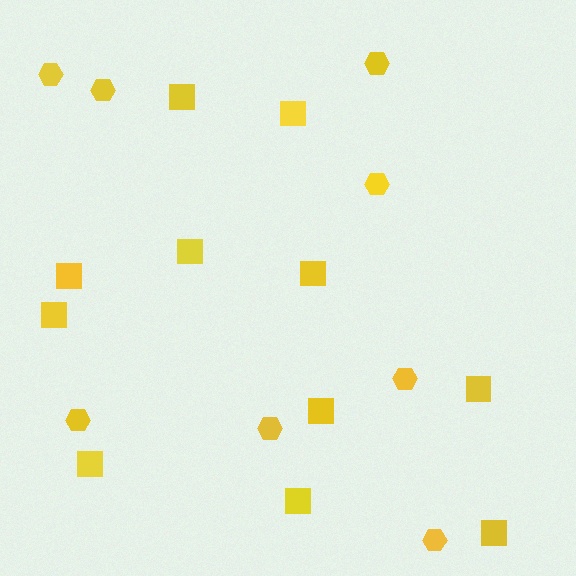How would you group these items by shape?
There are 2 groups: one group of hexagons (8) and one group of squares (11).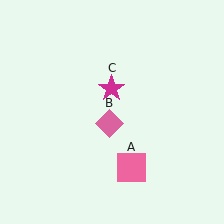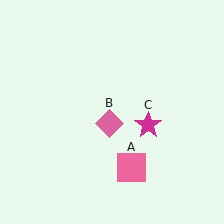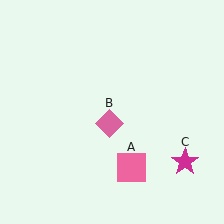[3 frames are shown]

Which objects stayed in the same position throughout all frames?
Pink square (object A) and pink diamond (object B) remained stationary.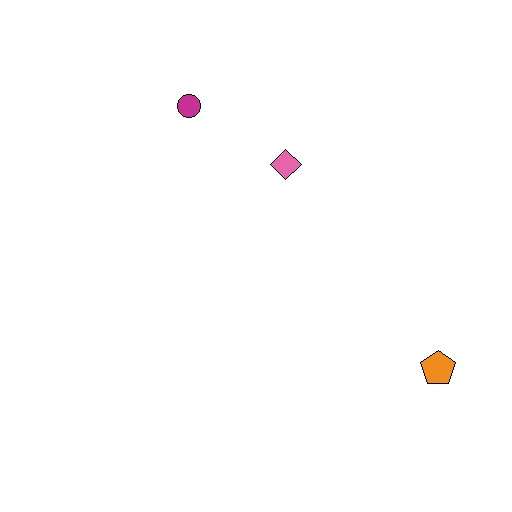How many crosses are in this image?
There are no crosses.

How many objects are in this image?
There are 3 objects.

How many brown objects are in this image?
There are no brown objects.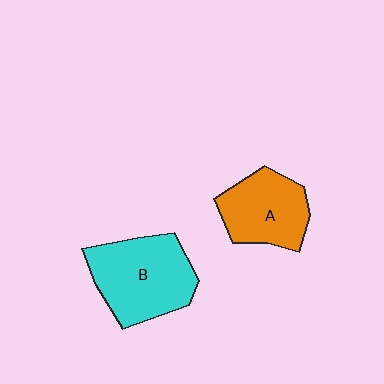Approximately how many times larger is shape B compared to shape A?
Approximately 1.3 times.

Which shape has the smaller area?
Shape A (orange).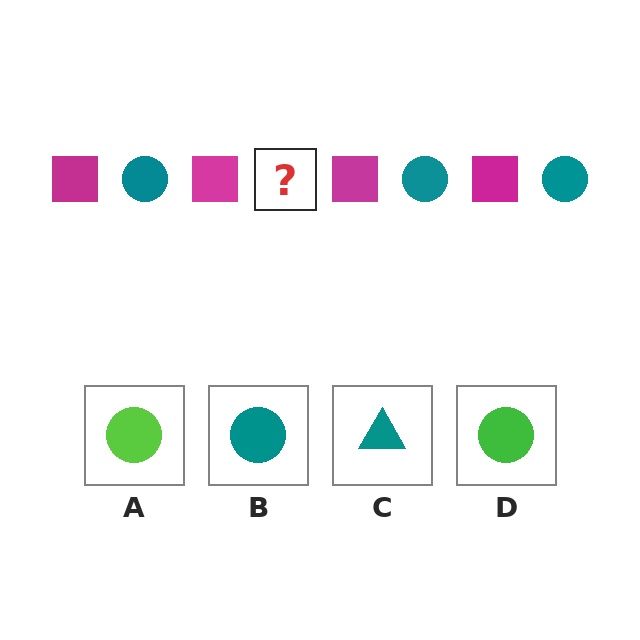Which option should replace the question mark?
Option B.